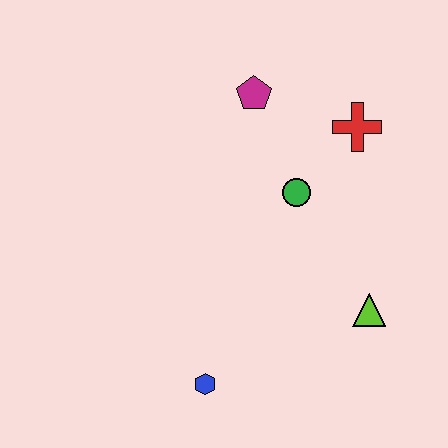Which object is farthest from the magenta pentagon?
The blue hexagon is farthest from the magenta pentagon.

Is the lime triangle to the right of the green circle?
Yes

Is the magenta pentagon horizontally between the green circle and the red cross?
No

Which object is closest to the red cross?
The green circle is closest to the red cross.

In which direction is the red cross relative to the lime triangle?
The red cross is above the lime triangle.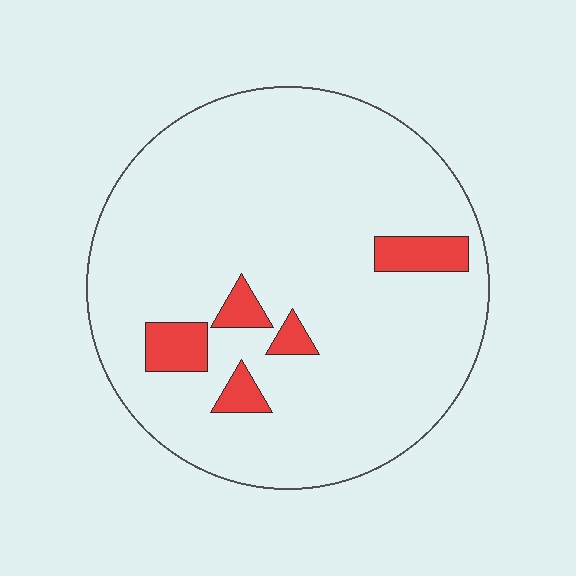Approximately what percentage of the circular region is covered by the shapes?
Approximately 10%.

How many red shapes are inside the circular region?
5.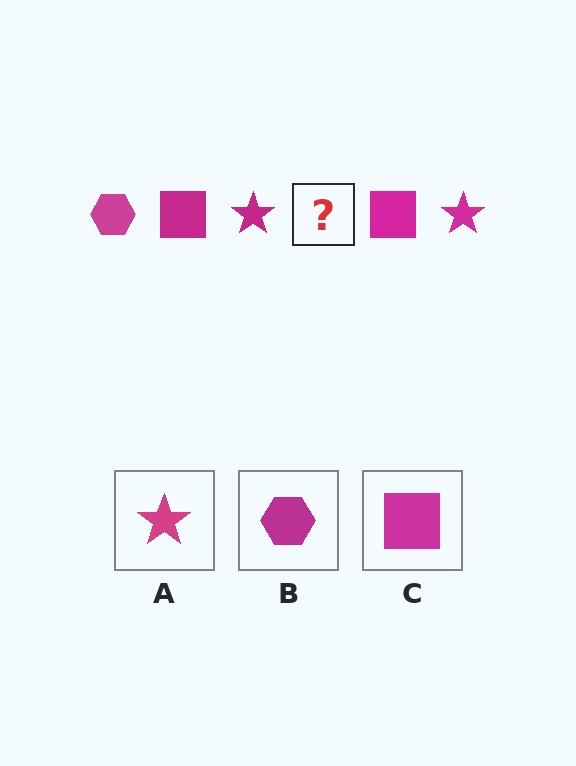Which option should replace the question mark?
Option B.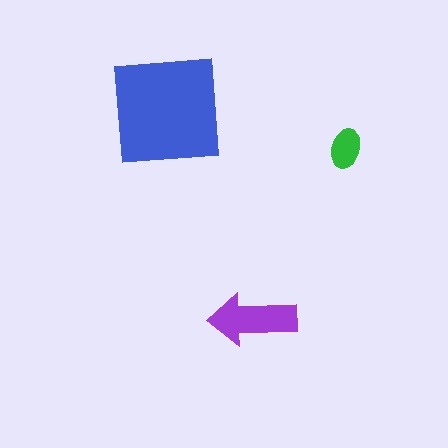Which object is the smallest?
The green ellipse.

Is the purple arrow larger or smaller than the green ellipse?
Larger.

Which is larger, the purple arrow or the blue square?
The blue square.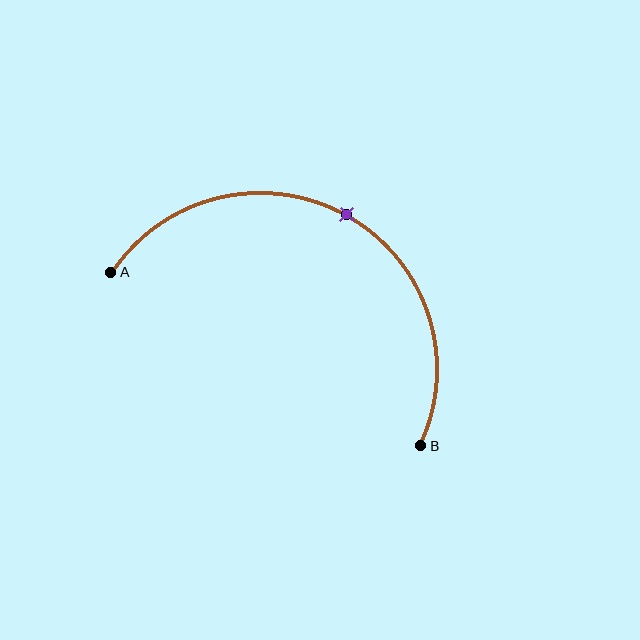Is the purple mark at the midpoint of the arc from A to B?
Yes. The purple mark lies on the arc at equal arc-length from both A and B — it is the arc midpoint.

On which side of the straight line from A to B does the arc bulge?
The arc bulges above the straight line connecting A and B.